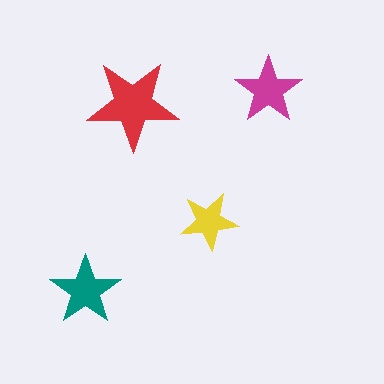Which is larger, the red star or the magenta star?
The red one.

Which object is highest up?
The magenta star is topmost.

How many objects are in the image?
There are 4 objects in the image.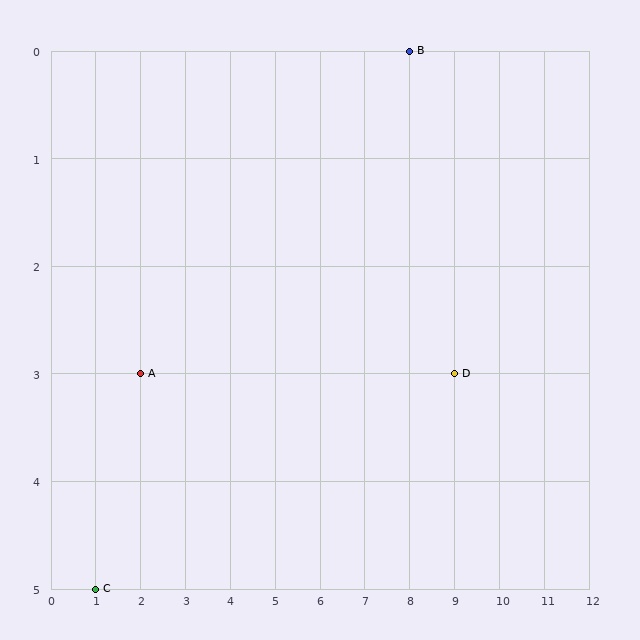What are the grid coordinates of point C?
Point C is at grid coordinates (1, 5).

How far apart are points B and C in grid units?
Points B and C are 7 columns and 5 rows apart (about 8.6 grid units diagonally).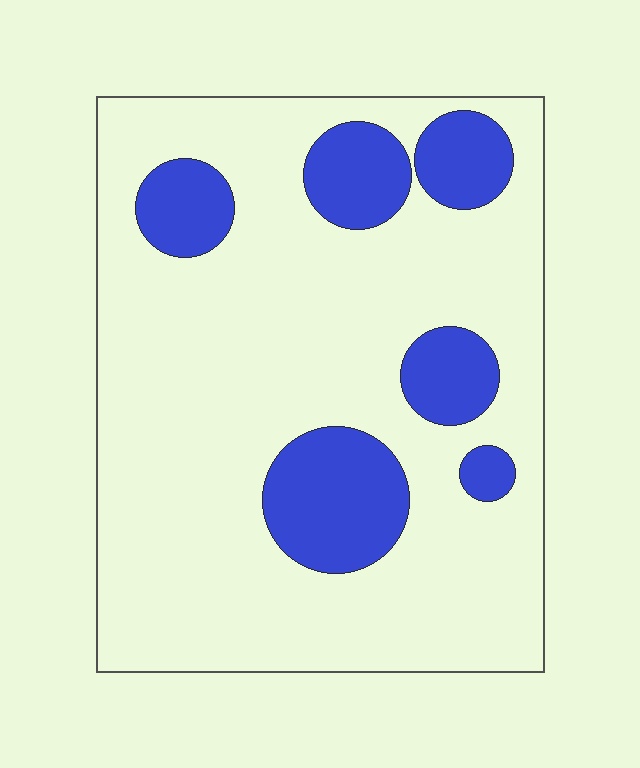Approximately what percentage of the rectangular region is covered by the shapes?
Approximately 20%.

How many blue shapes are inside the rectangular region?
6.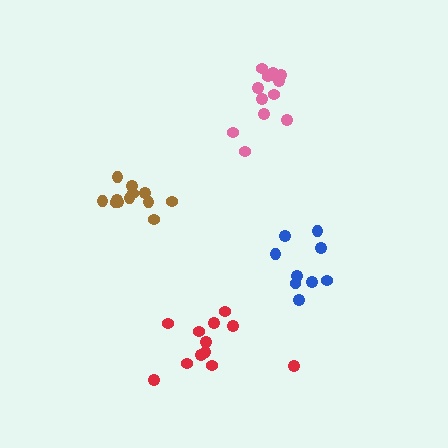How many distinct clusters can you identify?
There are 4 distinct clusters.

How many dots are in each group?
Group 1: 12 dots, Group 2: 9 dots, Group 3: 12 dots, Group 4: 13 dots (46 total).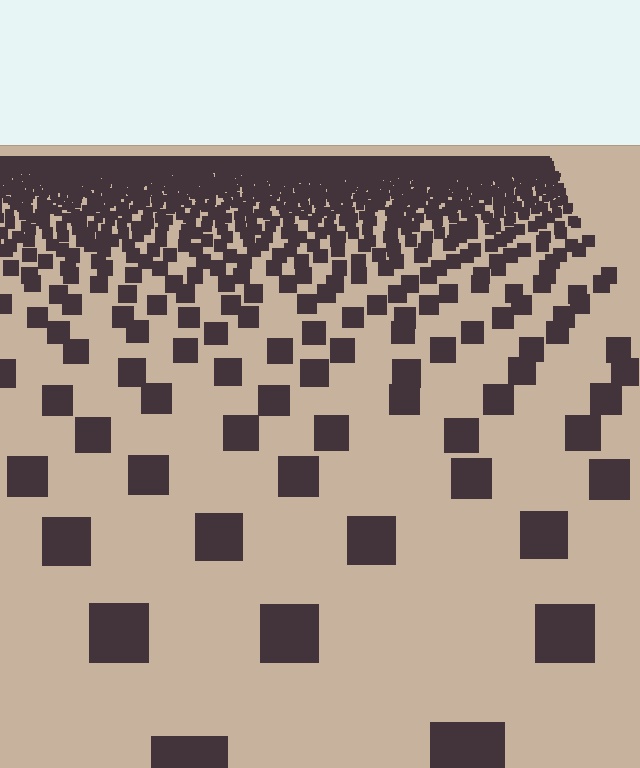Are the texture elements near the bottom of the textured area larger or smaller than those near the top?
Larger. Near the bottom, elements are closer to the viewer and appear at a bigger on-screen size.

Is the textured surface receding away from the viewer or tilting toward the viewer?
The surface is receding away from the viewer. Texture elements get smaller and denser toward the top.